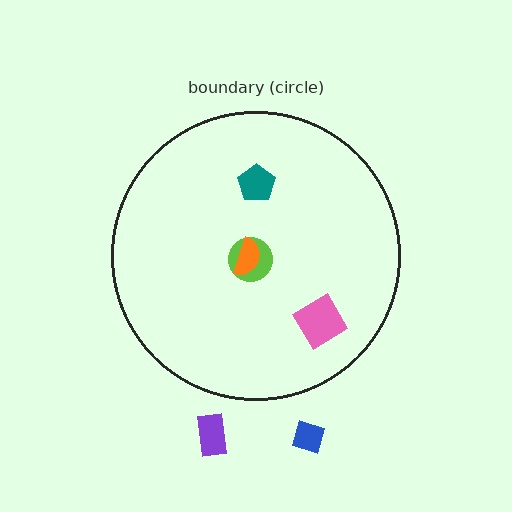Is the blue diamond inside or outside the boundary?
Outside.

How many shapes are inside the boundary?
5 inside, 2 outside.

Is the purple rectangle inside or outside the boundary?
Outside.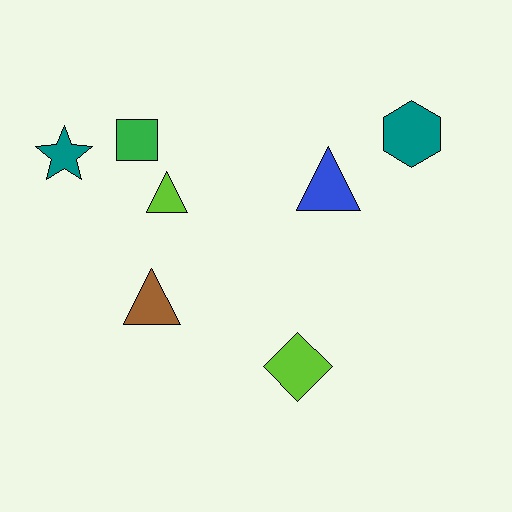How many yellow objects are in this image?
There are no yellow objects.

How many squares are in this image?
There is 1 square.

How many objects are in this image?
There are 7 objects.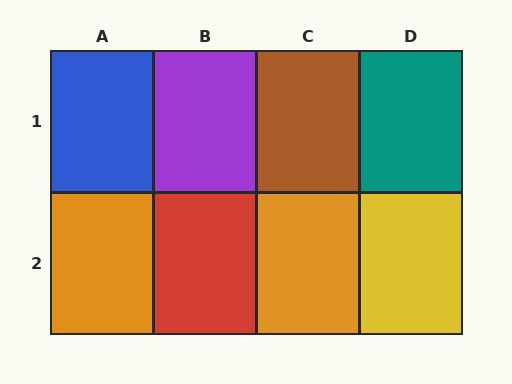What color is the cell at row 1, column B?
Purple.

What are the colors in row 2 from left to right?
Orange, red, orange, yellow.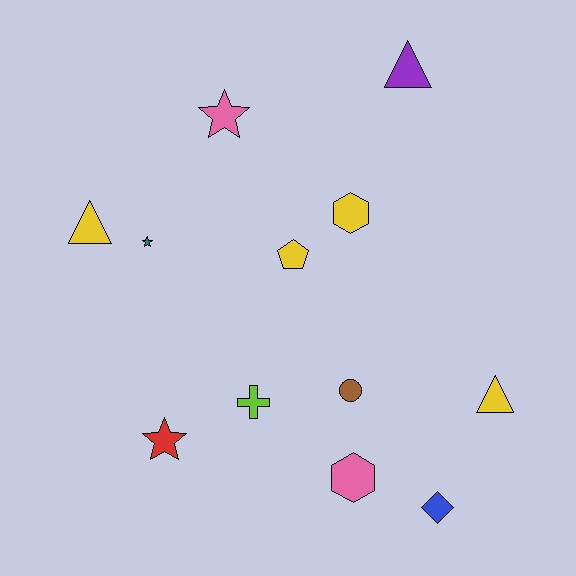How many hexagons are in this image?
There are 2 hexagons.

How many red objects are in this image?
There is 1 red object.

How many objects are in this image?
There are 12 objects.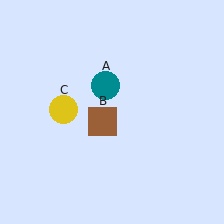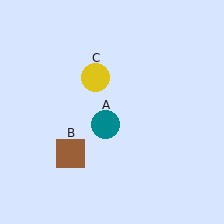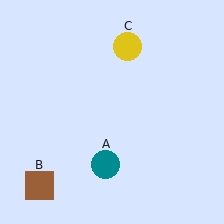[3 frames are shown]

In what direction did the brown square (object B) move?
The brown square (object B) moved down and to the left.